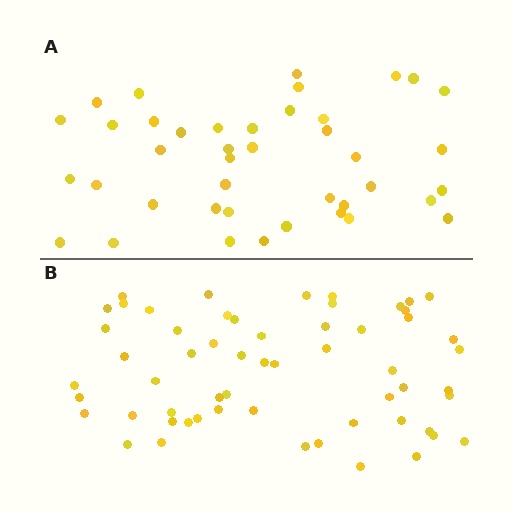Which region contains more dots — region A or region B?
Region B (the bottom region) has more dots.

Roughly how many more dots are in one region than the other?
Region B has approximately 15 more dots than region A.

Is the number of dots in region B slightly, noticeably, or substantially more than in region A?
Region B has noticeably more, but not dramatically so. The ratio is roughly 1.4 to 1.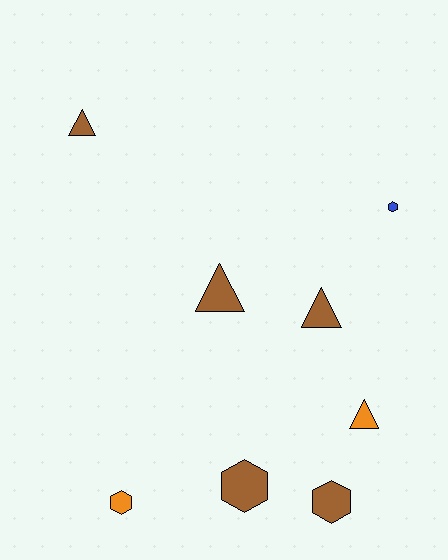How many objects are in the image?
There are 8 objects.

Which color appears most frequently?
Brown, with 5 objects.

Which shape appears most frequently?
Triangle, with 4 objects.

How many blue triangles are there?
There are no blue triangles.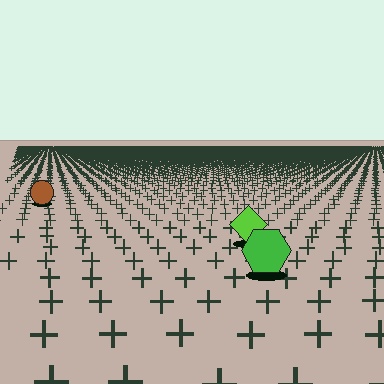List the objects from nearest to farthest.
From nearest to farthest: the green hexagon, the lime diamond, the brown circle.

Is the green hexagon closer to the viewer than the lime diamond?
Yes. The green hexagon is closer — you can tell from the texture gradient: the ground texture is coarser near it.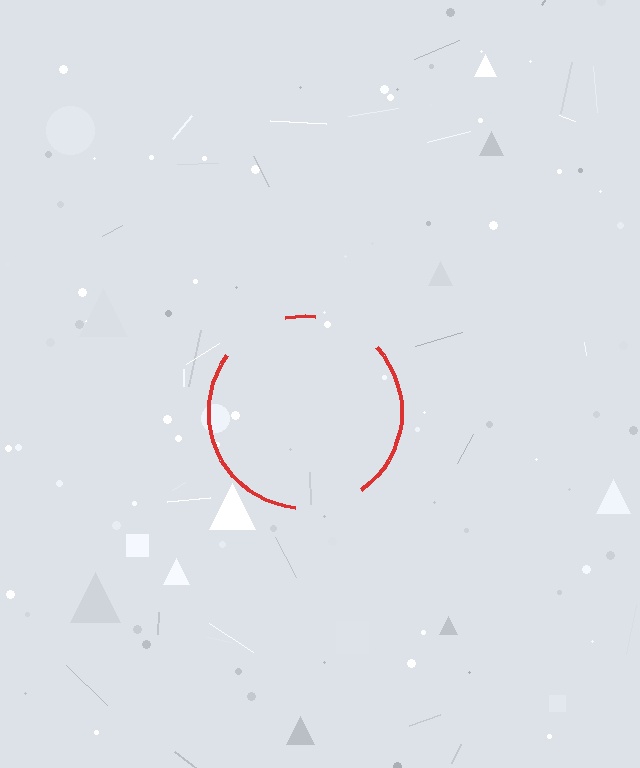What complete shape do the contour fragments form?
The contour fragments form a circle.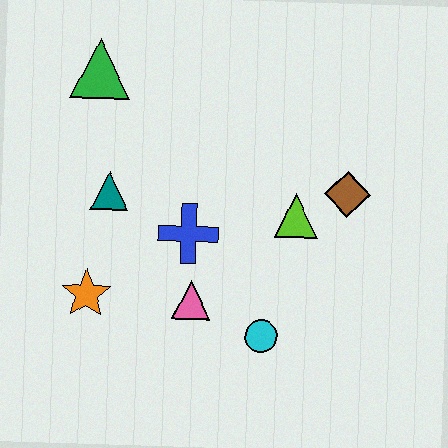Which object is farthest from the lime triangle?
The green triangle is farthest from the lime triangle.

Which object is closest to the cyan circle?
The pink triangle is closest to the cyan circle.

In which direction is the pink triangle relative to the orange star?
The pink triangle is to the right of the orange star.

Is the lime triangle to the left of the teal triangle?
No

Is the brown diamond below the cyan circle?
No